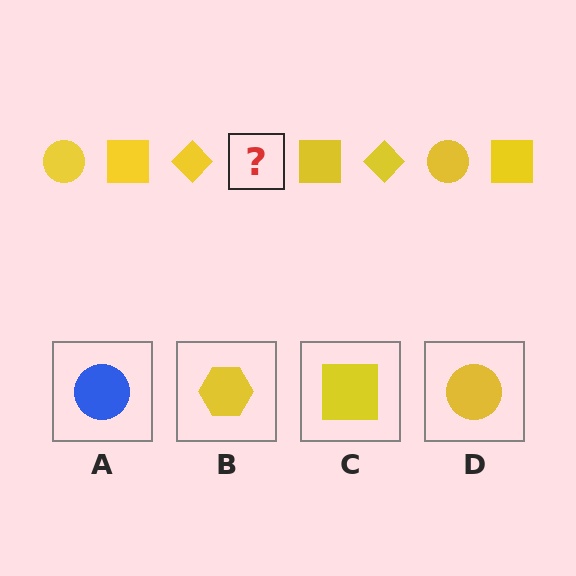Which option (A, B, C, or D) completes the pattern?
D.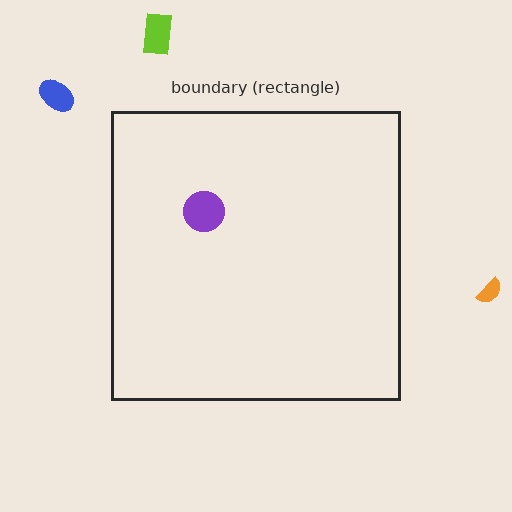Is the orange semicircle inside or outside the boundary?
Outside.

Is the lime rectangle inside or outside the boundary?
Outside.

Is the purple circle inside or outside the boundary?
Inside.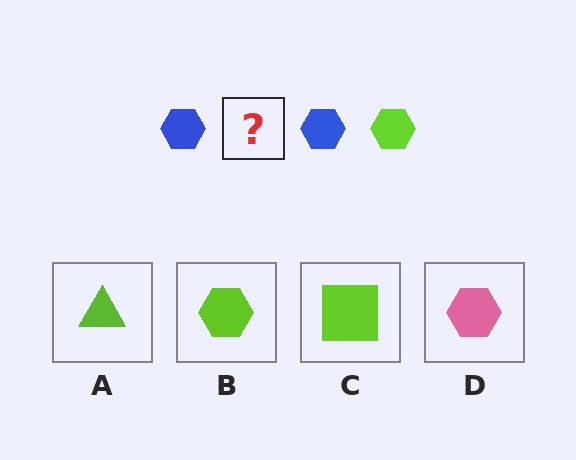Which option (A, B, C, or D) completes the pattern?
B.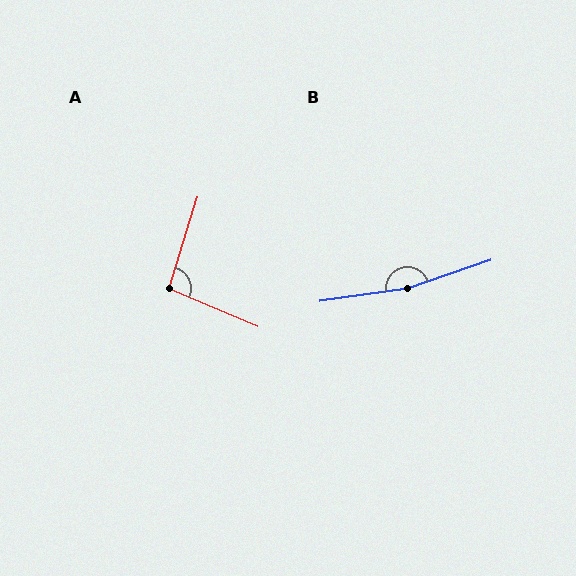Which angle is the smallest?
A, at approximately 96 degrees.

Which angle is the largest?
B, at approximately 169 degrees.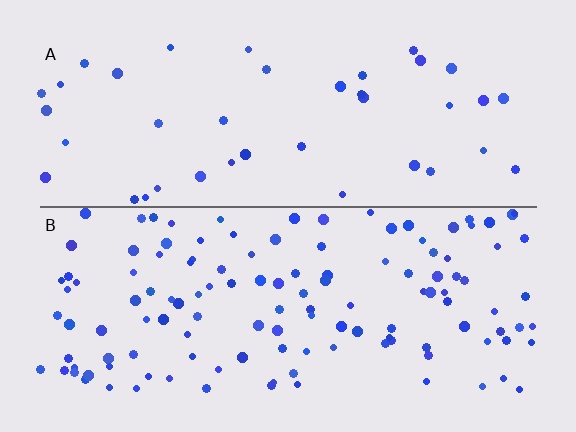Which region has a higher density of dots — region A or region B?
B (the bottom).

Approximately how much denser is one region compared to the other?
Approximately 3.1× — region B over region A.